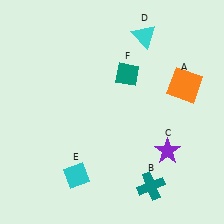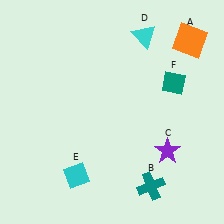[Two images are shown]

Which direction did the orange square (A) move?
The orange square (A) moved up.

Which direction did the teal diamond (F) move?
The teal diamond (F) moved right.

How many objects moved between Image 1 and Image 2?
2 objects moved between the two images.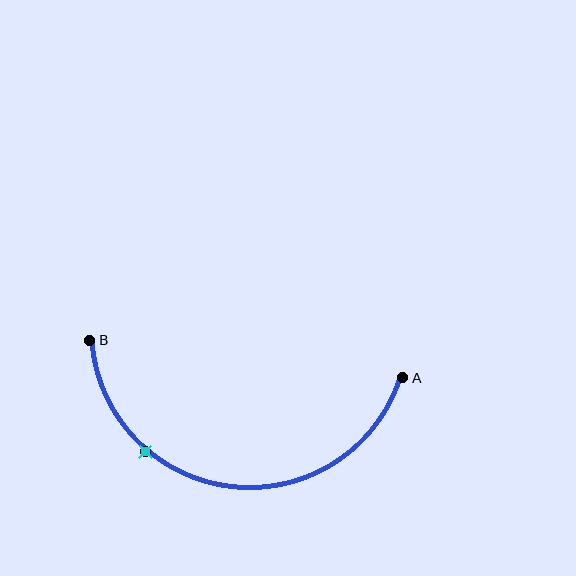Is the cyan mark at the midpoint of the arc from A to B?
No. The cyan mark lies on the arc but is closer to endpoint B. The arc midpoint would be at the point on the curve equidistant along the arc from both A and B.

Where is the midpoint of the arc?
The arc midpoint is the point on the curve farthest from the straight line joining A and B. It sits below that line.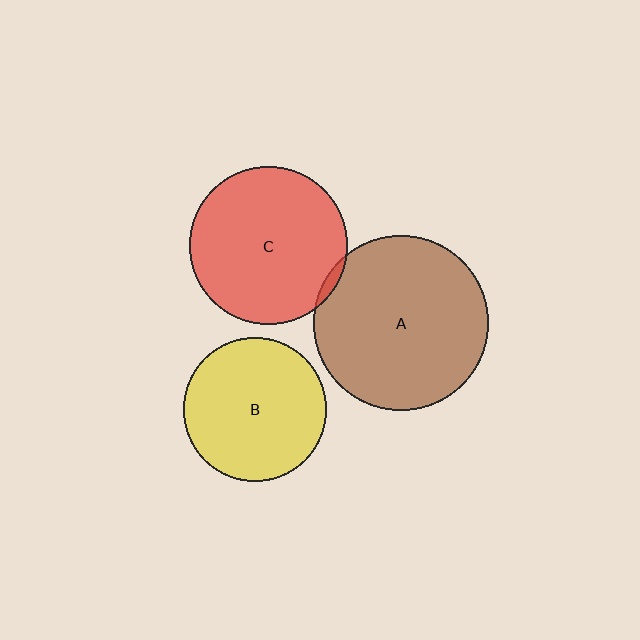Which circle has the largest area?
Circle A (brown).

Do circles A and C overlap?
Yes.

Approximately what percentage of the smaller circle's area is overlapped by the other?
Approximately 5%.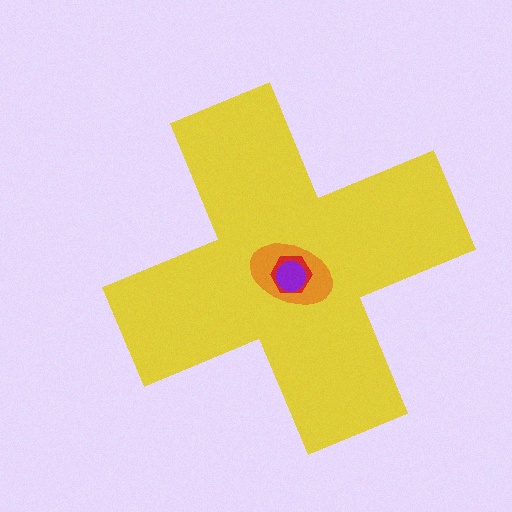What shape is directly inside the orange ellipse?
The red hexagon.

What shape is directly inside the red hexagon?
The purple circle.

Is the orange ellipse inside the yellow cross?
Yes.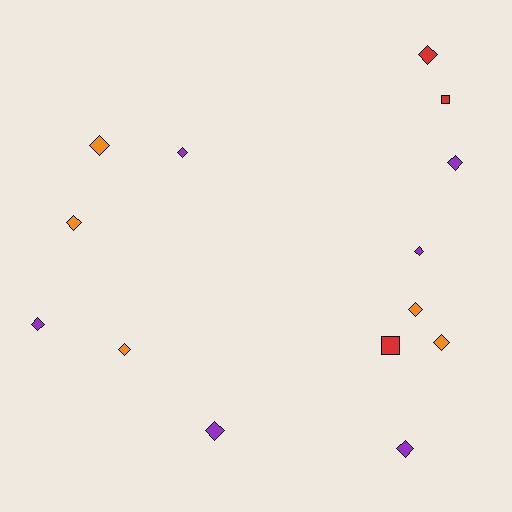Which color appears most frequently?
Purple, with 6 objects.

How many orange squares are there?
There are no orange squares.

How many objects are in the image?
There are 14 objects.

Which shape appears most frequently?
Diamond, with 12 objects.